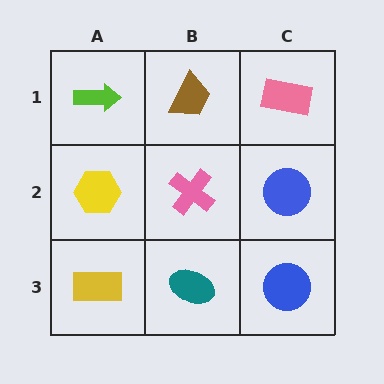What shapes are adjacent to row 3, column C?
A blue circle (row 2, column C), a teal ellipse (row 3, column B).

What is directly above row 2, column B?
A brown trapezoid.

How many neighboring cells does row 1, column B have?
3.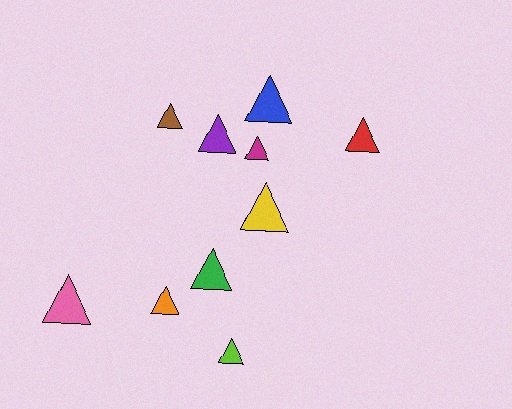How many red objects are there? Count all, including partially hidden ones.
There is 1 red object.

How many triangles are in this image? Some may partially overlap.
There are 10 triangles.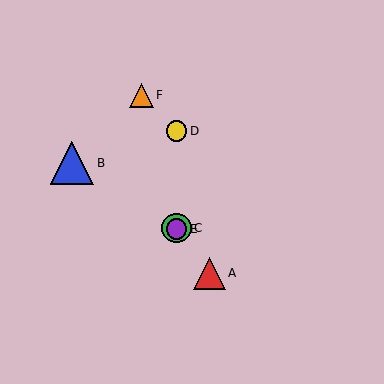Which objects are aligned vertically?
Objects C, D, E are aligned vertically.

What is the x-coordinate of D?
Object D is at x≈176.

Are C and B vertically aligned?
No, C is at x≈176 and B is at x≈72.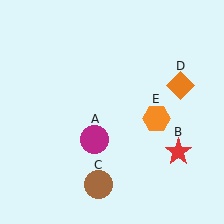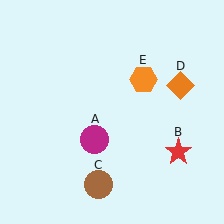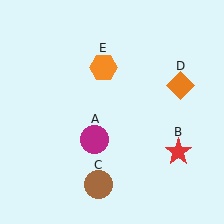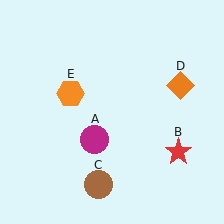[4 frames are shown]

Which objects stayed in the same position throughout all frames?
Magenta circle (object A) and red star (object B) and brown circle (object C) and orange diamond (object D) remained stationary.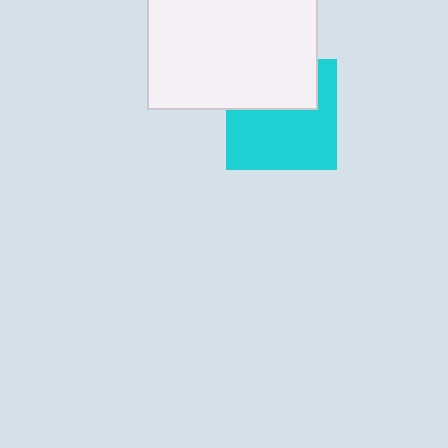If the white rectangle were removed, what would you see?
You would see the complete cyan square.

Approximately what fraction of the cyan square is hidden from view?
Roughly 37% of the cyan square is hidden behind the white rectangle.